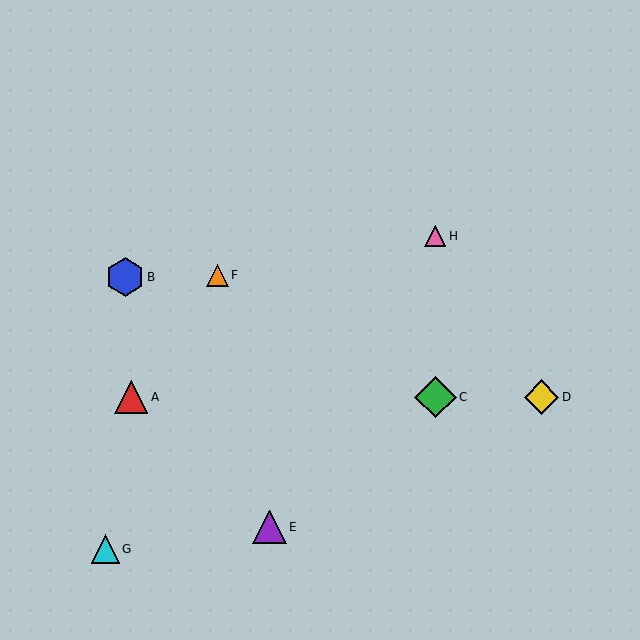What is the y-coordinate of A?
Object A is at y≈397.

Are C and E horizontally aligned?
No, C is at y≈397 and E is at y≈527.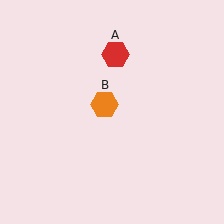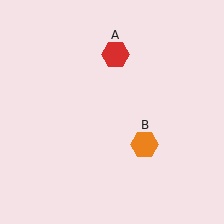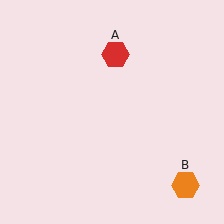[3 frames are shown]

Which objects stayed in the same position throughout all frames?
Red hexagon (object A) remained stationary.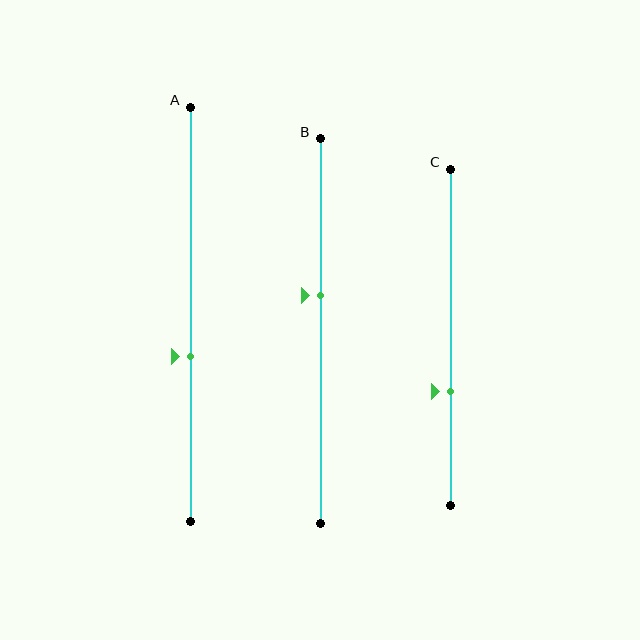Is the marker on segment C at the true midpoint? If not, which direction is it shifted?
No, the marker on segment C is shifted downward by about 16% of the segment length.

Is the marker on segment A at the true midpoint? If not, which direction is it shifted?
No, the marker on segment A is shifted downward by about 10% of the segment length.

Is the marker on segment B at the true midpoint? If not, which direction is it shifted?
No, the marker on segment B is shifted upward by about 9% of the segment length.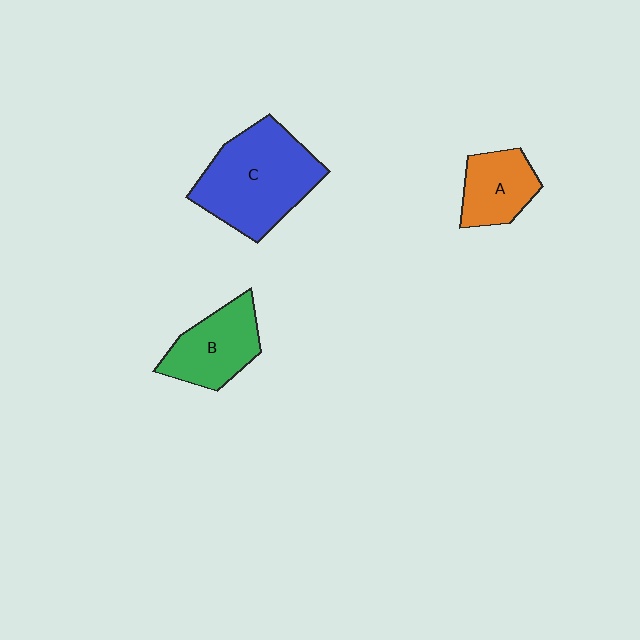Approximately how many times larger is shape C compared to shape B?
Approximately 1.6 times.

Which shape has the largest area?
Shape C (blue).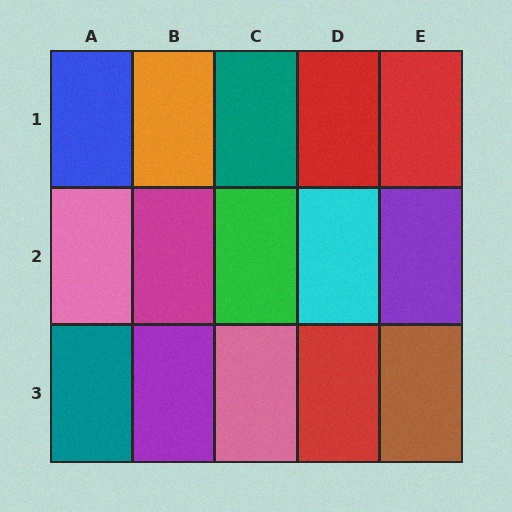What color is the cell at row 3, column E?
Brown.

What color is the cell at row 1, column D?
Red.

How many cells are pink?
2 cells are pink.